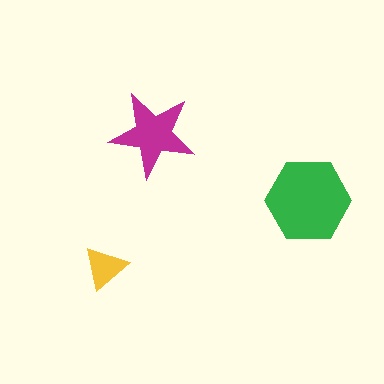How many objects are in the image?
There are 3 objects in the image.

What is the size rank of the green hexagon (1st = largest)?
1st.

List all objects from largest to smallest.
The green hexagon, the magenta star, the yellow triangle.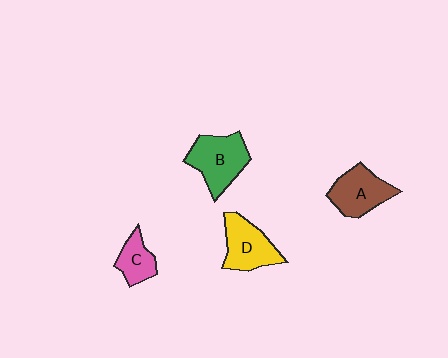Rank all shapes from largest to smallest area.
From largest to smallest: B (green), D (yellow), A (brown), C (pink).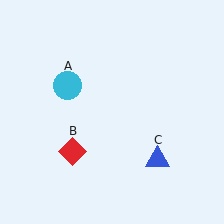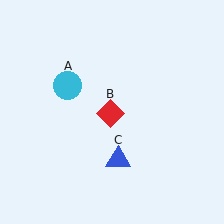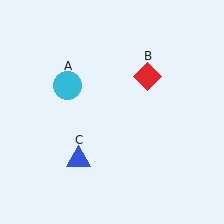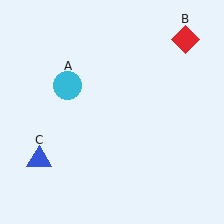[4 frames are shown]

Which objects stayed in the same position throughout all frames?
Cyan circle (object A) remained stationary.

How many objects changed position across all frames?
2 objects changed position: red diamond (object B), blue triangle (object C).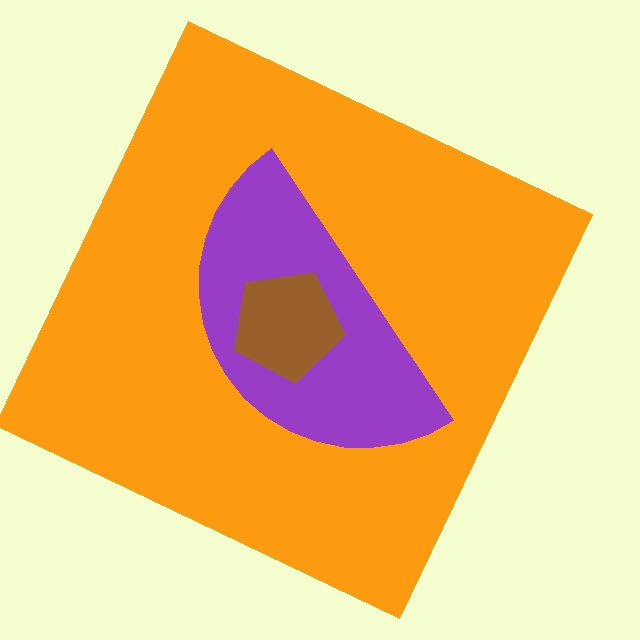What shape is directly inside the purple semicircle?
The brown pentagon.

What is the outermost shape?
The orange square.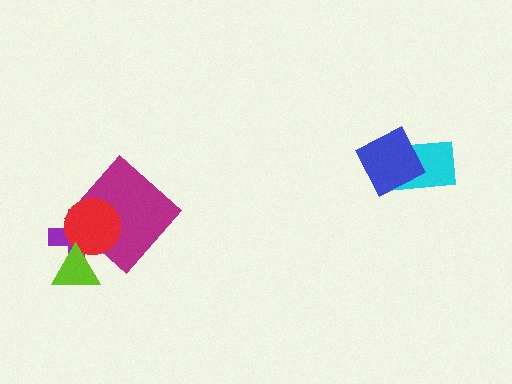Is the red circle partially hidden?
Yes, it is partially covered by another shape.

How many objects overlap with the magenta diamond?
2 objects overlap with the magenta diamond.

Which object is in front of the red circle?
The lime triangle is in front of the red circle.